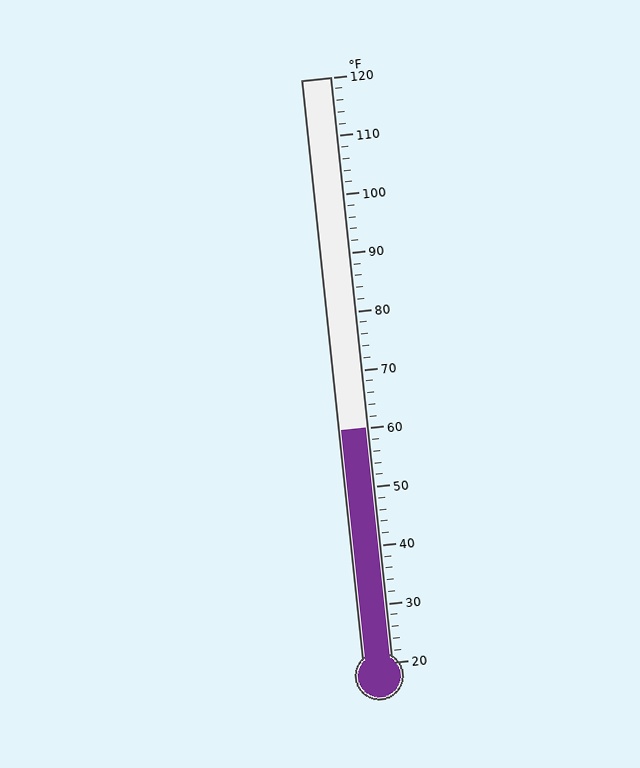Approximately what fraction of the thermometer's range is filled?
The thermometer is filled to approximately 40% of its range.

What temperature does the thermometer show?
The thermometer shows approximately 60°F.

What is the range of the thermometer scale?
The thermometer scale ranges from 20°F to 120°F.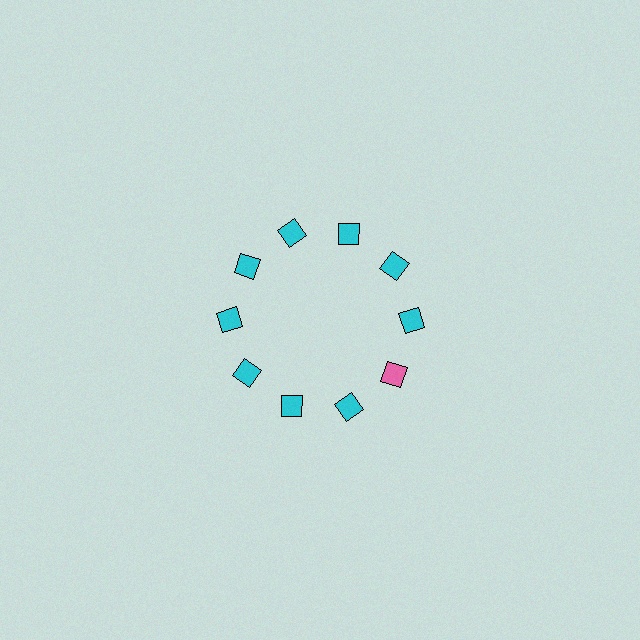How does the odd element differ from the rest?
It has a different color: pink instead of cyan.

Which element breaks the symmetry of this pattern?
The pink square at roughly the 4 o'clock position breaks the symmetry. All other shapes are cyan squares.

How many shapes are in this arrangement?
There are 10 shapes arranged in a ring pattern.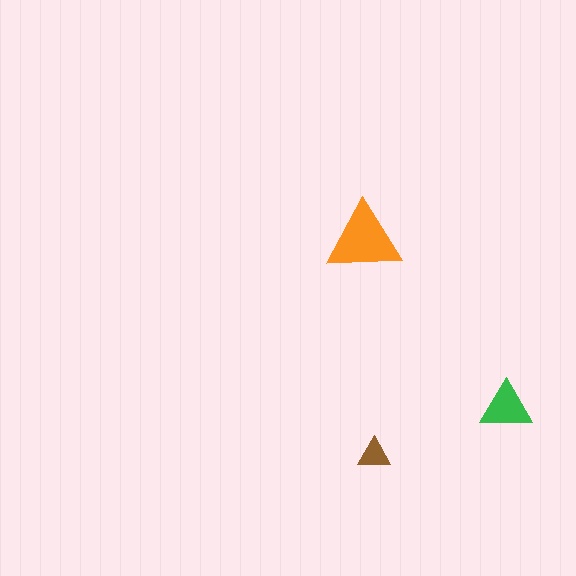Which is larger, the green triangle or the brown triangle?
The green one.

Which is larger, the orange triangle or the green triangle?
The orange one.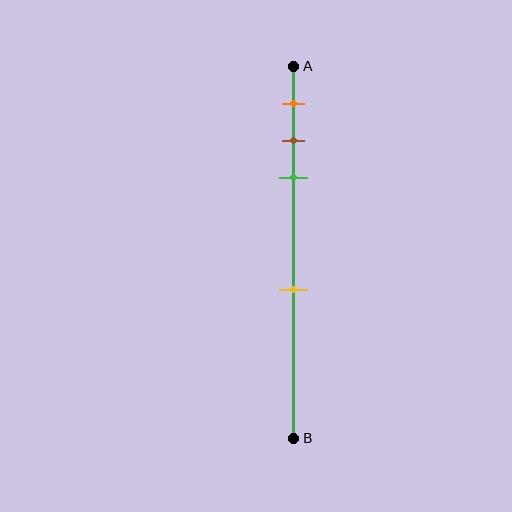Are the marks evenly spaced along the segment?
No, the marks are not evenly spaced.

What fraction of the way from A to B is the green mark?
The green mark is approximately 30% (0.3) of the way from A to B.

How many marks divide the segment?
There are 4 marks dividing the segment.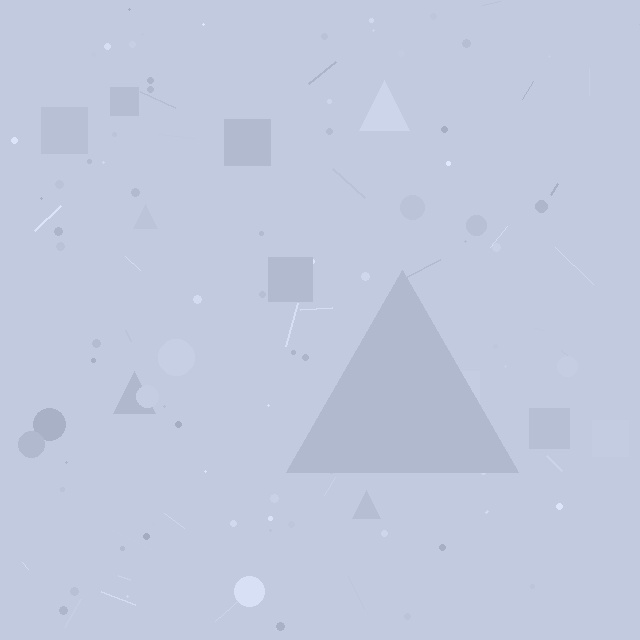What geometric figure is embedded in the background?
A triangle is embedded in the background.